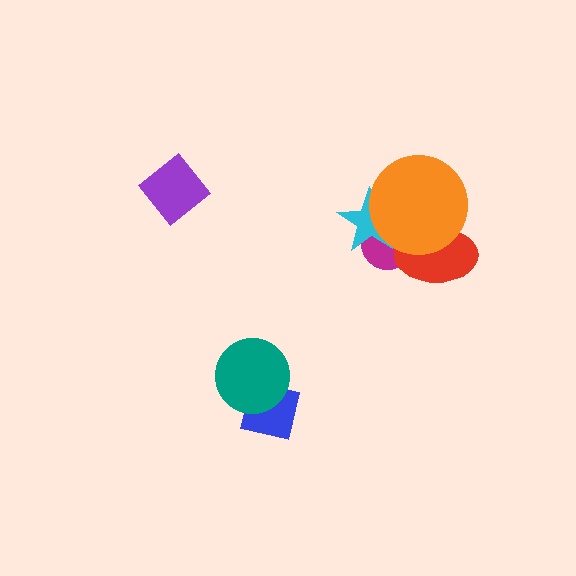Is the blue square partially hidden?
Yes, it is partially covered by another shape.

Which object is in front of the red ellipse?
The orange circle is in front of the red ellipse.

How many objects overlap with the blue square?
1 object overlaps with the blue square.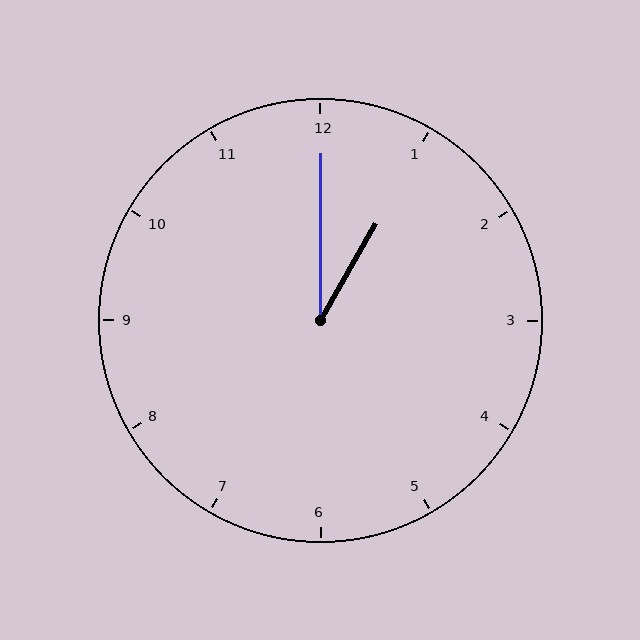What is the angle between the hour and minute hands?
Approximately 30 degrees.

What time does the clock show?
1:00.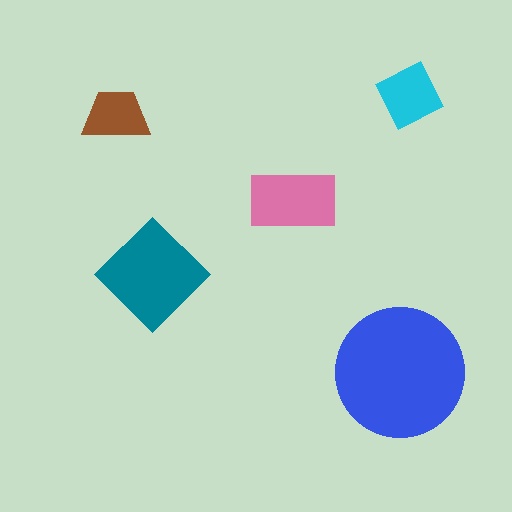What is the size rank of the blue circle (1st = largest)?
1st.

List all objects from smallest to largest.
The brown trapezoid, the cyan square, the pink rectangle, the teal diamond, the blue circle.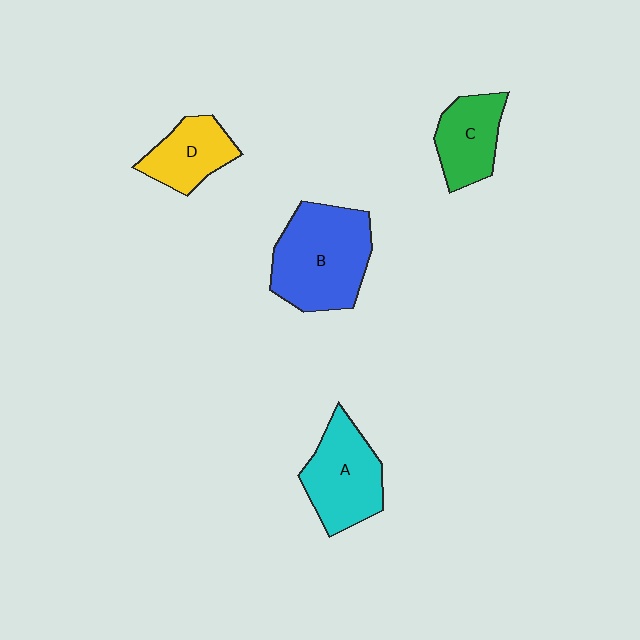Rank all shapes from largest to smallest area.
From largest to smallest: B (blue), A (cyan), C (green), D (yellow).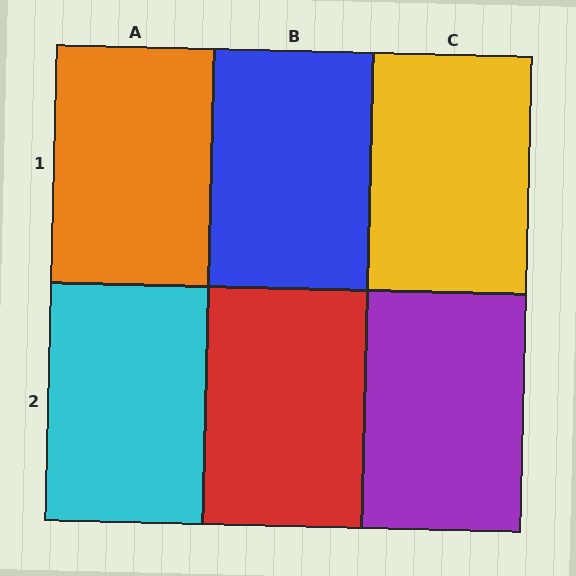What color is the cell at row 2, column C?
Purple.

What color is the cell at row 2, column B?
Red.